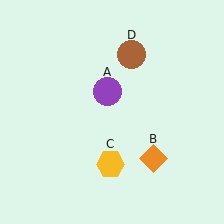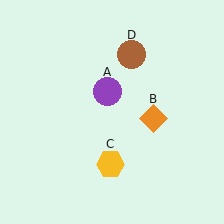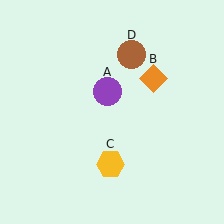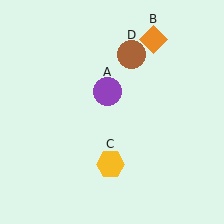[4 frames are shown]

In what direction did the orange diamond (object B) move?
The orange diamond (object B) moved up.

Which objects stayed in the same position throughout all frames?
Purple circle (object A) and yellow hexagon (object C) and brown circle (object D) remained stationary.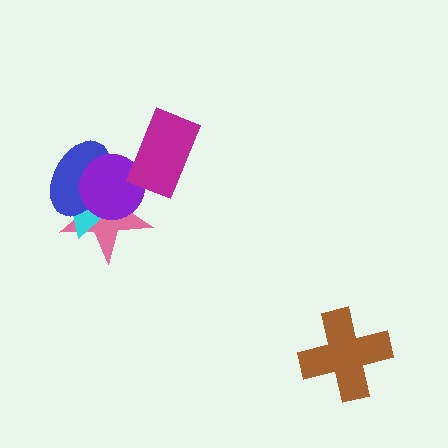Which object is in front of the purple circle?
The magenta rectangle is in front of the purple circle.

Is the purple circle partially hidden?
Yes, it is partially covered by another shape.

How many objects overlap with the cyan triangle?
3 objects overlap with the cyan triangle.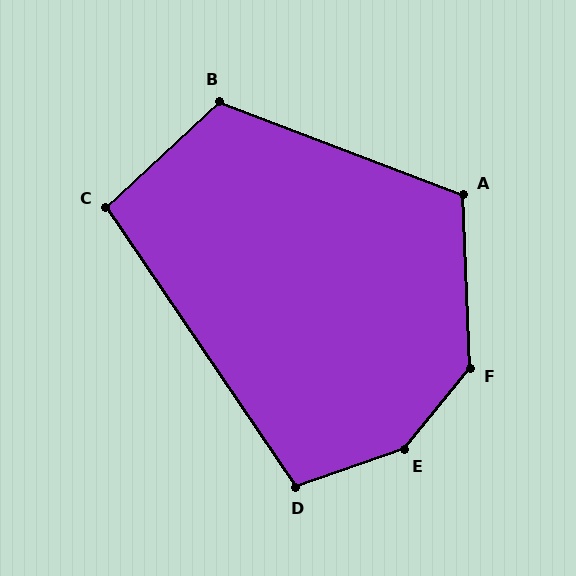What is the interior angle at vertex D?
Approximately 105 degrees (obtuse).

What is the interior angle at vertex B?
Approximately 116 degrees (obtuse).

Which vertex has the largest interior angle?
E, at approximately 148 degrees.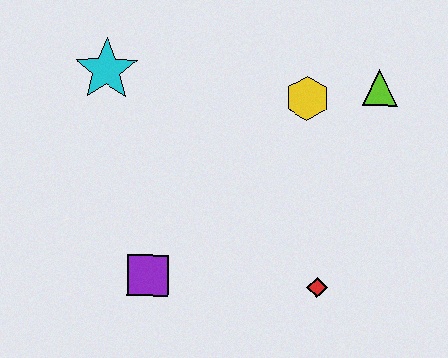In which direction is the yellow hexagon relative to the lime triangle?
The yellow hexagon is to the left of the lime triangle.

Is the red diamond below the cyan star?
Yes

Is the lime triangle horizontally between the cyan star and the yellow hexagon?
No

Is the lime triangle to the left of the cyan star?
No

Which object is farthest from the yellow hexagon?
The purple square is farthest from the yellow hexagon.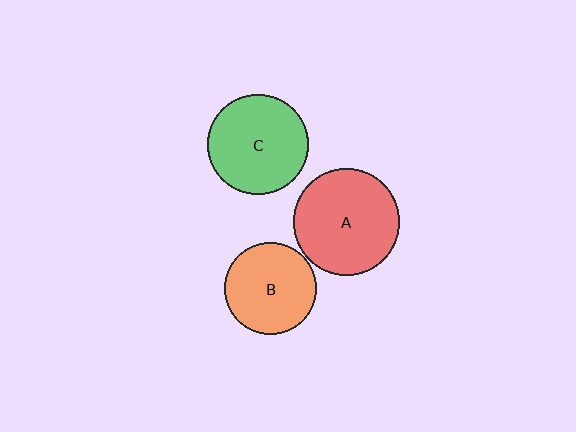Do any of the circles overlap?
No, none of the circles overlap.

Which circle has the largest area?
Circle A (red).